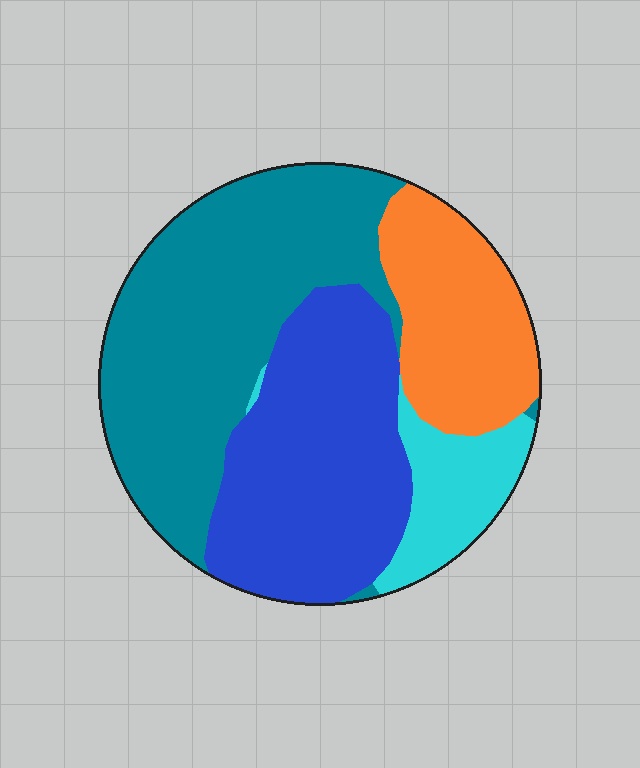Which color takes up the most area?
Teal, at roughly 40%.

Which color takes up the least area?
Cyan, at roughly 10%.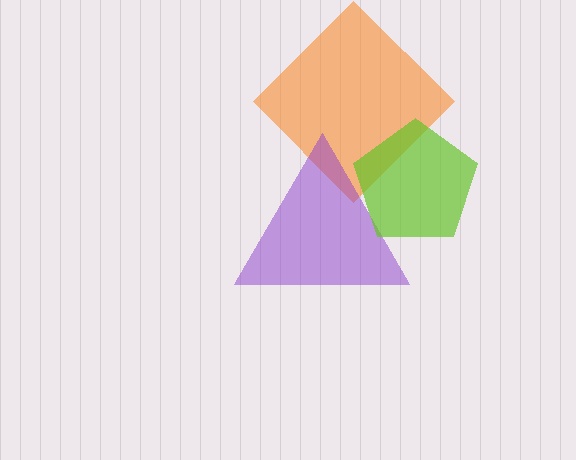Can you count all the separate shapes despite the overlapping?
Yes, there are 3 separate shapes.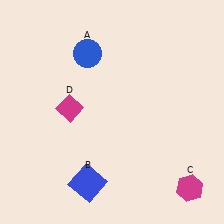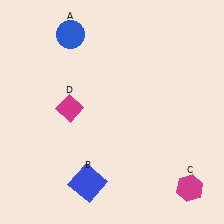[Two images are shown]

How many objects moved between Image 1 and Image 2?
1 object moved between the two images.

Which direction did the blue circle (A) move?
The blue circle (A) moved up.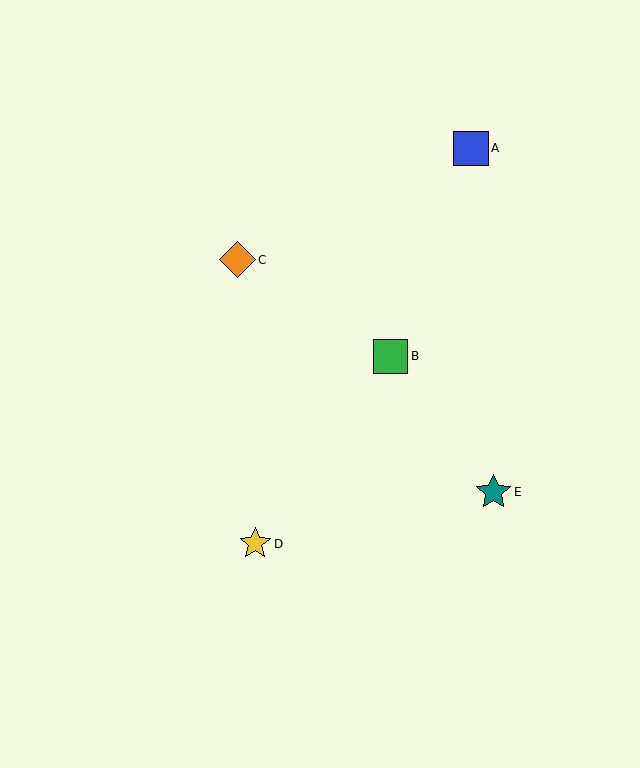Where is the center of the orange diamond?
The center of the orange diamond is at (237, 260).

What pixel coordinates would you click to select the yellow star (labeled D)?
Click at (255, 544) to select the yellow star D.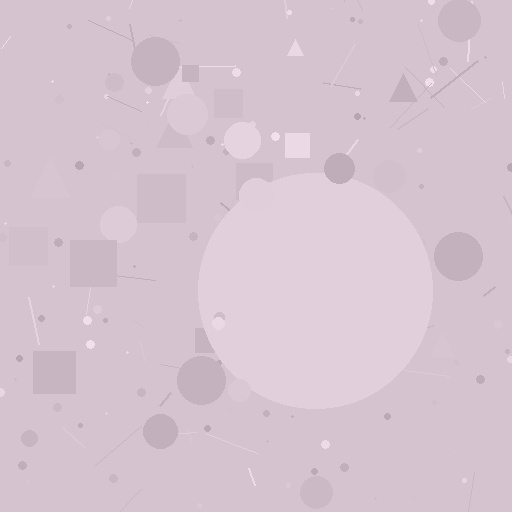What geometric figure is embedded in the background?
A circle is embedded in the background.